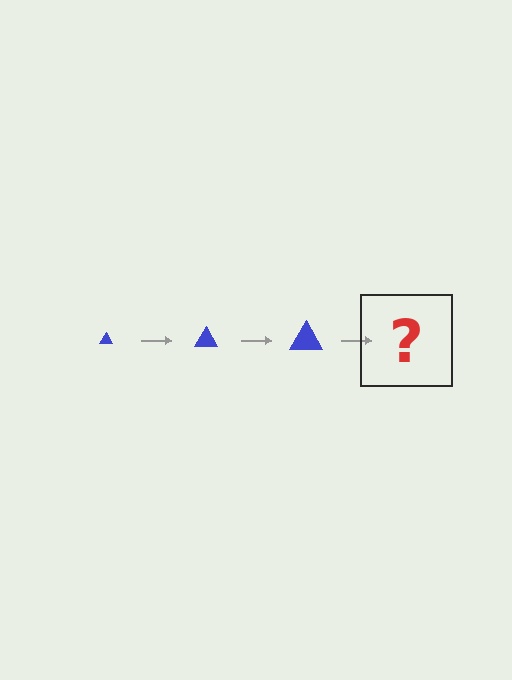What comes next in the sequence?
The next element should be a blue triangle, larger than the previous one.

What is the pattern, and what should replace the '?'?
The pattern is that the triangle gets progressively larger each step. The '?' should be a blue triangle, larger than the previous one.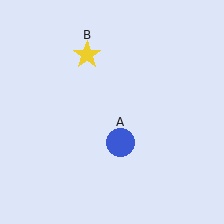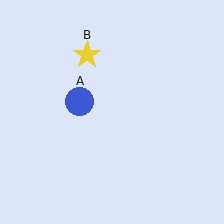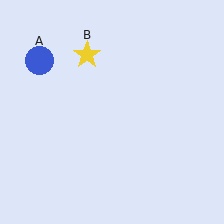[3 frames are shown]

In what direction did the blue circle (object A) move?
The blue circle (object A) moved up and to the left.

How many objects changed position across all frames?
1 object changed position: blue circle (object A).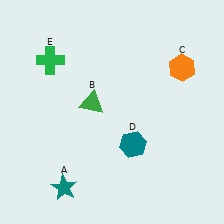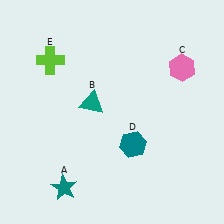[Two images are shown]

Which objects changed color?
B changed from green to teal. C changed from orange to pink. E changed from green to lime.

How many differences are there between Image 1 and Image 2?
There are 3 differences between the two images.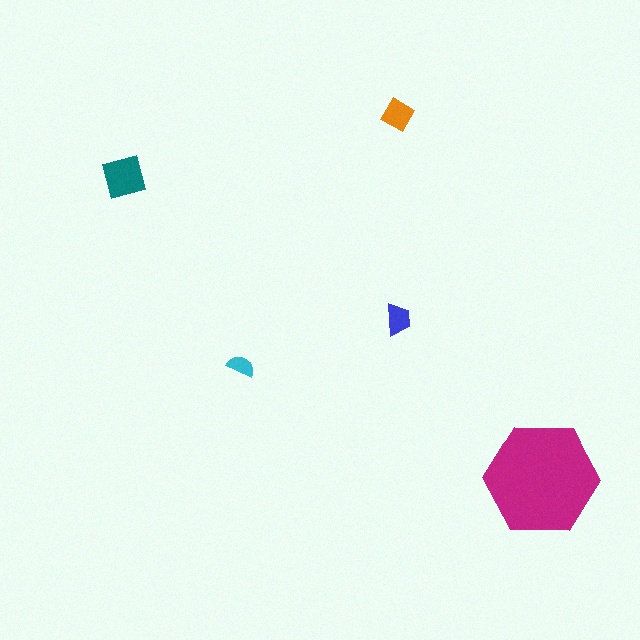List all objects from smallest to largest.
The cyan semicircle, the blue trapezoid, the orange diamond, the teal square, the magenta hexagon.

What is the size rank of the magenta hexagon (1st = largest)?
1st.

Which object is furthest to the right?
The magenta hexagon is rightmost.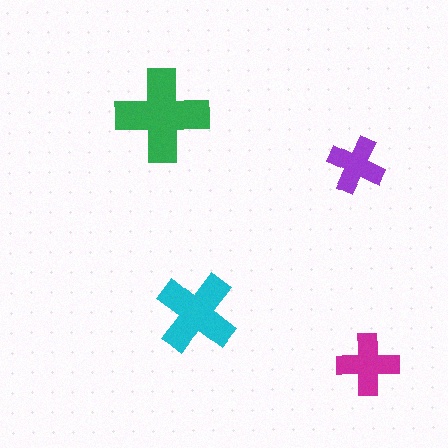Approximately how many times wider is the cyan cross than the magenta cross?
About 1.5 times wider.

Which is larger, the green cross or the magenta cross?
The green one.